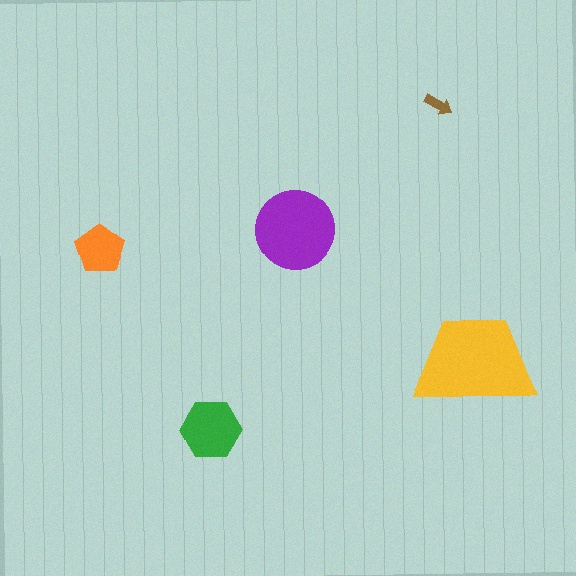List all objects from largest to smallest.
The yellow trapezoid, the purple circle, the green hexagon, the orange pentagon, the brown arrow.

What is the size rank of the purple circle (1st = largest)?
2nd.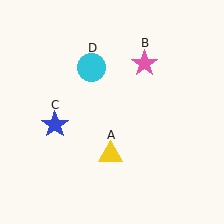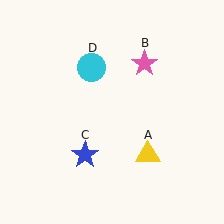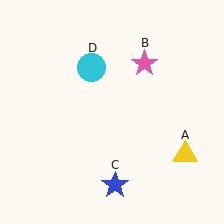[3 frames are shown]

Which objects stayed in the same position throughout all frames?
Pink star (object B) and cyan circle (object D) remained stationary.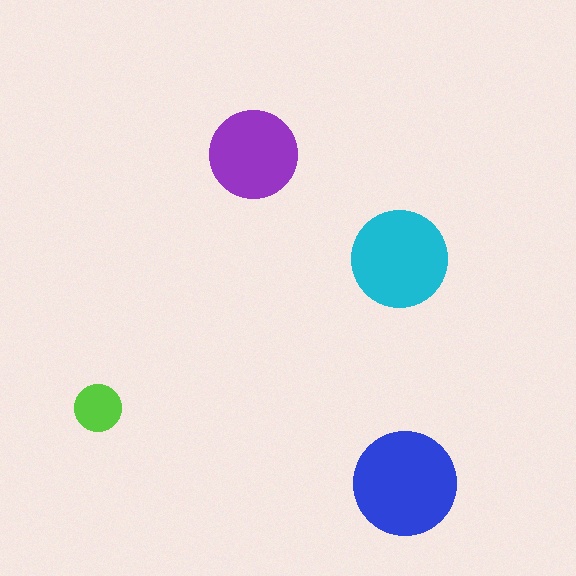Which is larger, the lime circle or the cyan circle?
The cyan one.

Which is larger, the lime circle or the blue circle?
The blue one.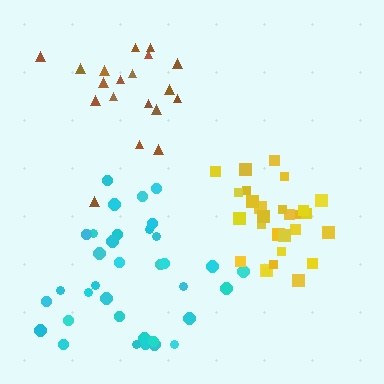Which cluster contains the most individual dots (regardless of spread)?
Cyan (35).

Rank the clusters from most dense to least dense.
yellow, brown, cyan.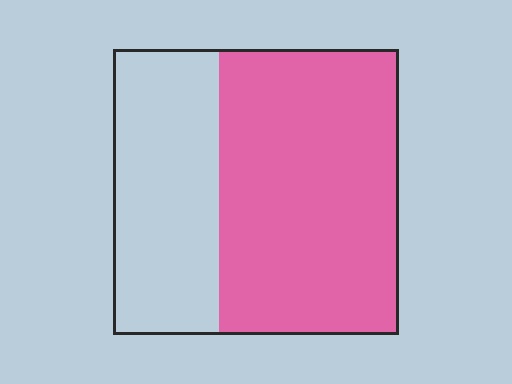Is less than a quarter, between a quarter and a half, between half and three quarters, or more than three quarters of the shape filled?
Between half and three quarters.